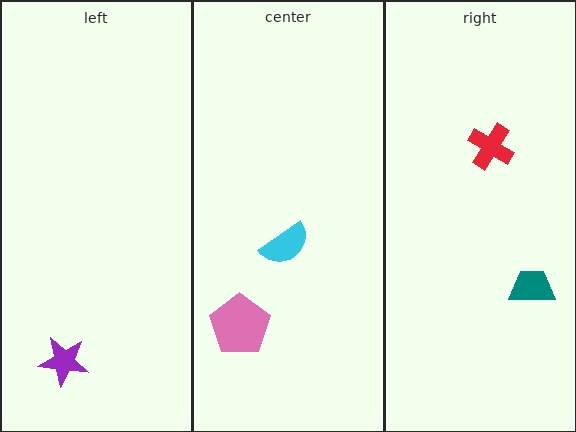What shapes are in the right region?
The teal trapezoid, the red cross.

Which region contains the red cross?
The right region.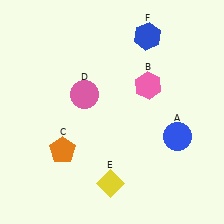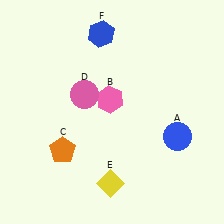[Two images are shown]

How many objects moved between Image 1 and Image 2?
2 objects moved between the two images.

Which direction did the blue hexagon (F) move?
The blue hexagon (F) moved left.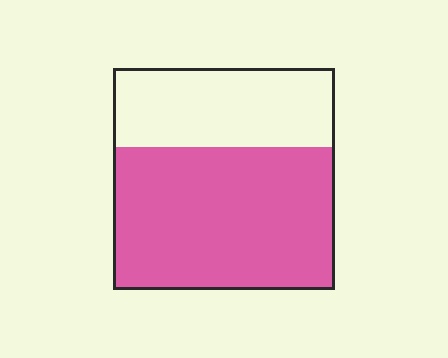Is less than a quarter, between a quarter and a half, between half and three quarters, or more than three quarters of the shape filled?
Between half and three quarters.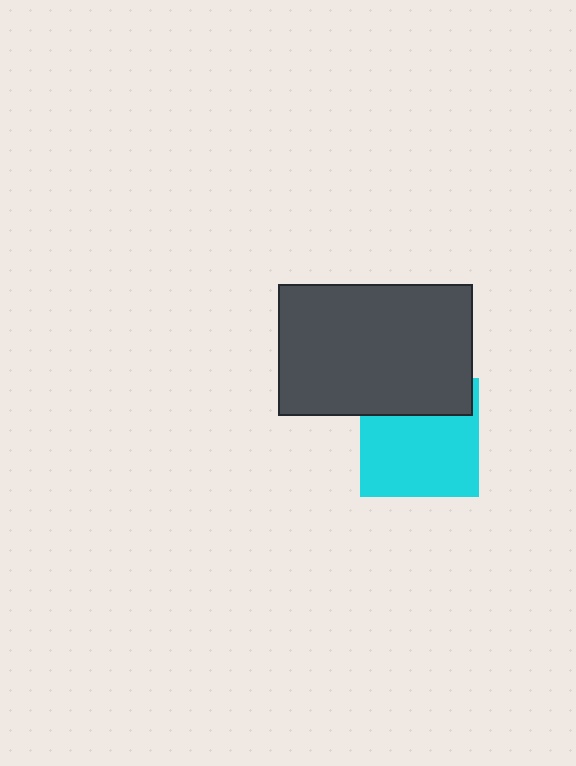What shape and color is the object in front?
The object in front is a dark gray rectangle.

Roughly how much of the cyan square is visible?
Most of it is visible (roughly 70%).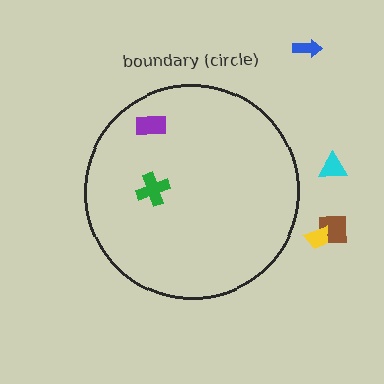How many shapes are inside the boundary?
2 inside, 4 outside.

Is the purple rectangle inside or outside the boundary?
Inside.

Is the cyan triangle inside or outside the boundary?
Outside.